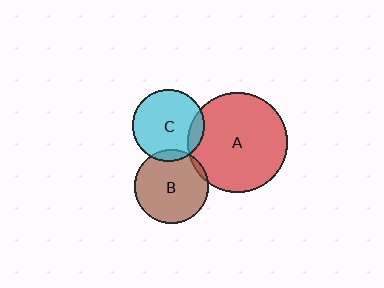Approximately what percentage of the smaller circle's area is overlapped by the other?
Approximately 10%.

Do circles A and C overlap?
Yes.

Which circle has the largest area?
Circle A (red).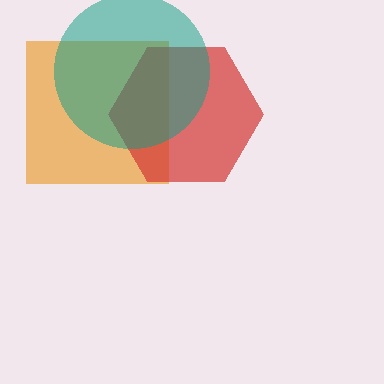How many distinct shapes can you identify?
There are 3 distinct shapes: an orange square, a red hexagon, a teal circle.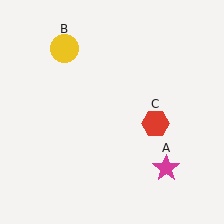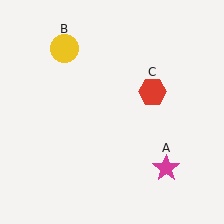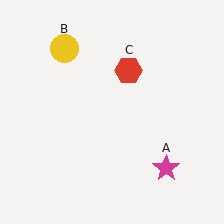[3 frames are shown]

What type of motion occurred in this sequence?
The red hexagon (object C) rotated counterclockwise around the center of the scene.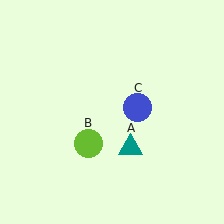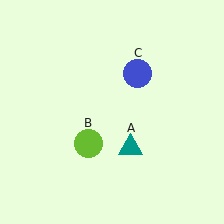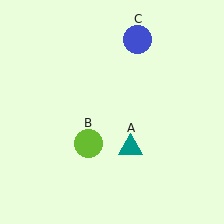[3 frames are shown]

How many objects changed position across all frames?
1 object changed position: blue circle (object C).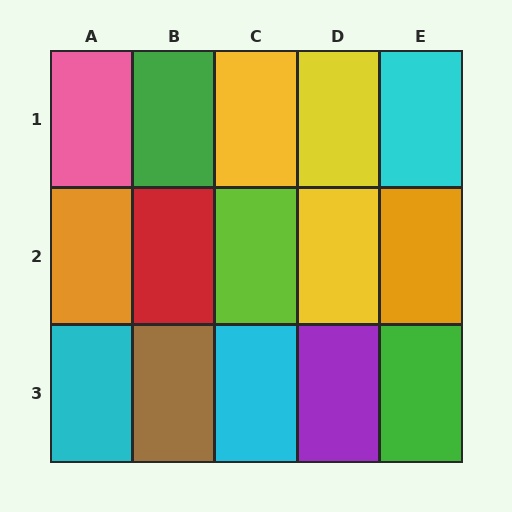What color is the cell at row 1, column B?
Green.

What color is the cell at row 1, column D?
Yellow.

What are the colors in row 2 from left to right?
Orange, red, lime, yellow, orange.